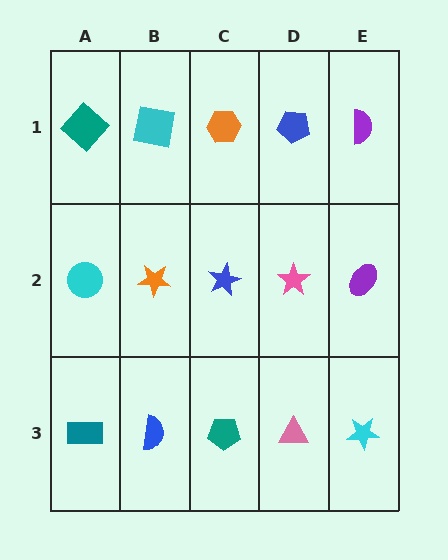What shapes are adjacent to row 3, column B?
An orange star (row 2, column B), a teal rectangle (row 3, column A), a teal pentagon (row 3, column C).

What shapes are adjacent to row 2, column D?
A blue pentagon (row 1, column D), a pink triangle (row 3, column D), a blue star (row 2, column C), a purple ellipse (row 2, column E).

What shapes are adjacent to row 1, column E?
A purple ellipse (row 2, column E), a blue pentagon (row 1, column D).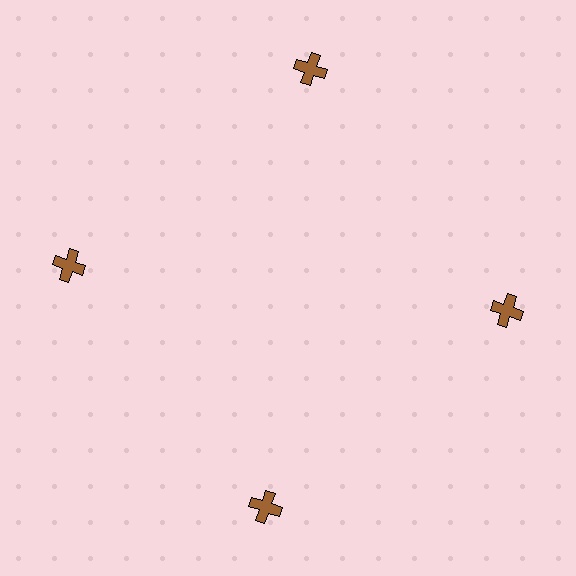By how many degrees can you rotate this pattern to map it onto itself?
The pattern maps onto itself every 90 degrees of rotation.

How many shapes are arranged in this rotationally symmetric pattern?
There are 4 shapes, arranged in 4 groups of 1.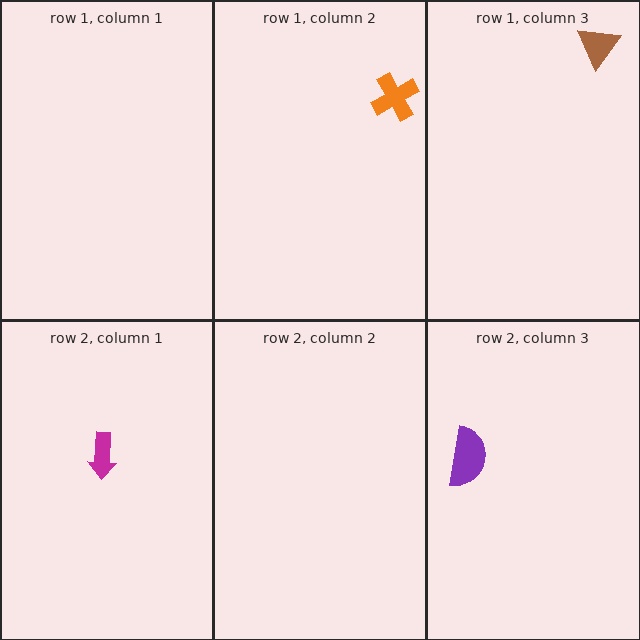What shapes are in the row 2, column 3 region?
The purple semicircle.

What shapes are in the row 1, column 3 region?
The brown triangle.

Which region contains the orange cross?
The row 1, column 2 region.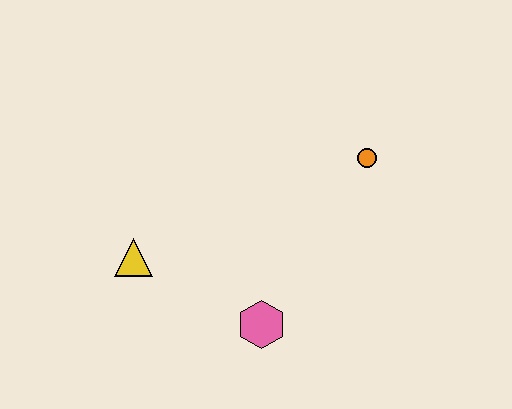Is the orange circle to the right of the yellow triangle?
Yes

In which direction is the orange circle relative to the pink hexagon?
The orange circle is above the pink hexagon.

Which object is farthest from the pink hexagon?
The orange circle is farthest from the pink hexagon.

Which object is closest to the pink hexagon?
The yellow triangle is closest to the pink hexagon.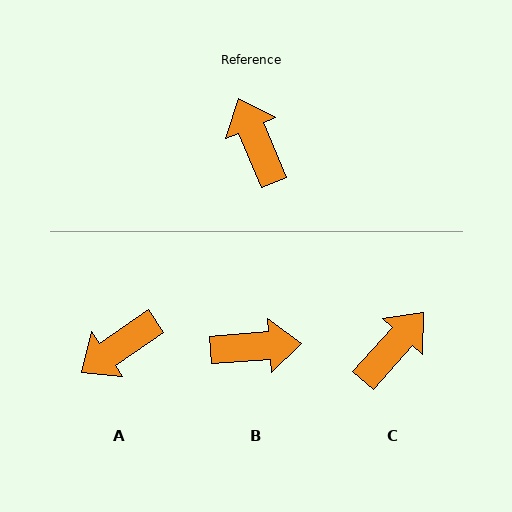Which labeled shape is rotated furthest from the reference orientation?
B, about 109 degrees away.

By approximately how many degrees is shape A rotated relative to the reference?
Approximately 101 degrees counter-clockwise.